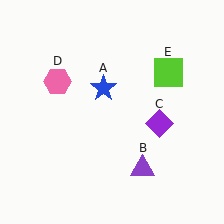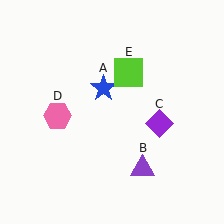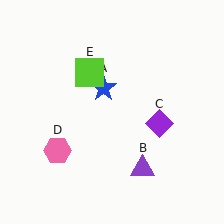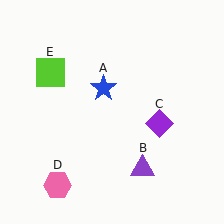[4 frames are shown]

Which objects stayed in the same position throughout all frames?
Blue star (object A) and purple triangle (object B) and purple diamond (object C) remained stationary.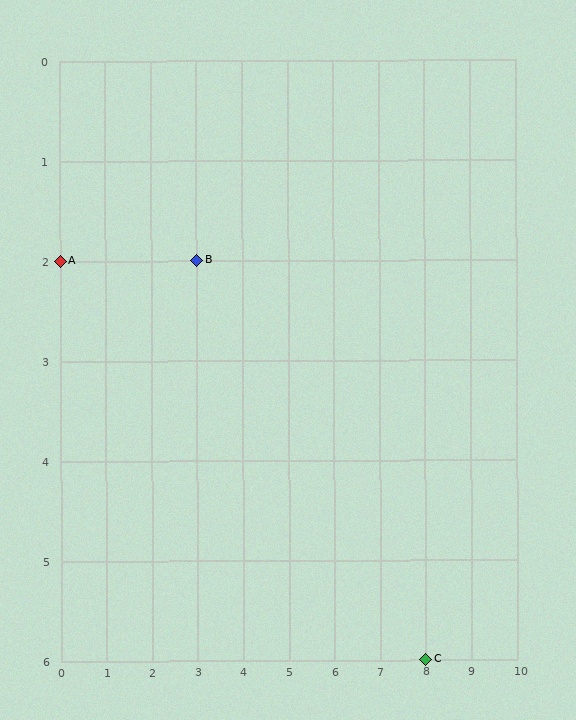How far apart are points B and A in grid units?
Points B and A are 3 columns apart.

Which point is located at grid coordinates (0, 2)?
Point A is at (0, 2).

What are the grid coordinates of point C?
Point C is at grid coordinates (8, 6).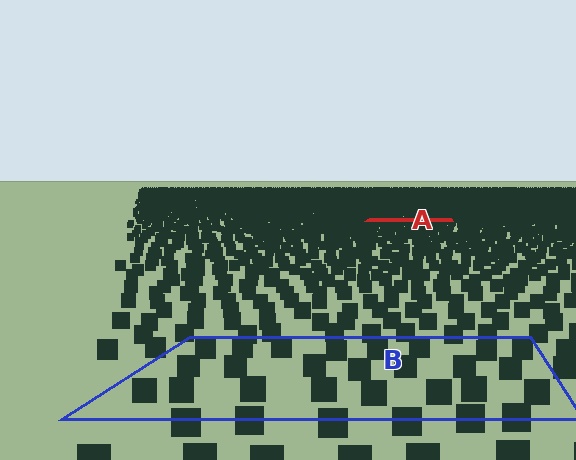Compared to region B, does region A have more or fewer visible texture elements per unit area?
Region A has more texture elements per unit area — they are packed more densely because it is farther away.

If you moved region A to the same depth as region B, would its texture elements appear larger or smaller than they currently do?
They would appear larger. At a closer depth, the same texture elements are projected at a bigger on-screen size.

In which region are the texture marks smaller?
The texture marks are smaller in region A, because it is farther away.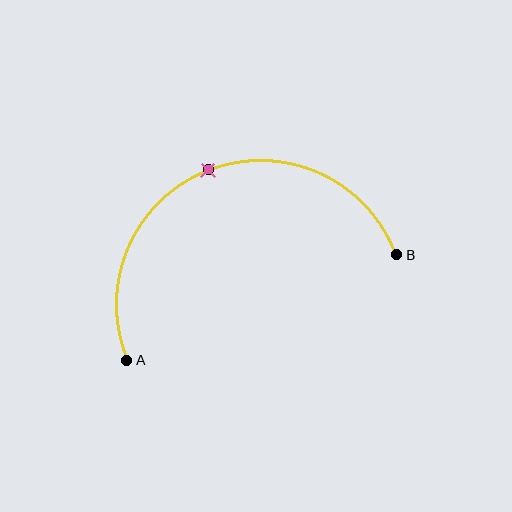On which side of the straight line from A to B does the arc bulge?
The arc bulges above the straight line connecting A and B.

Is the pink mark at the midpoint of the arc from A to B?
Yes. The pink mark lies on the arc at equal arc-length from both A and B — it is the arc midpoint.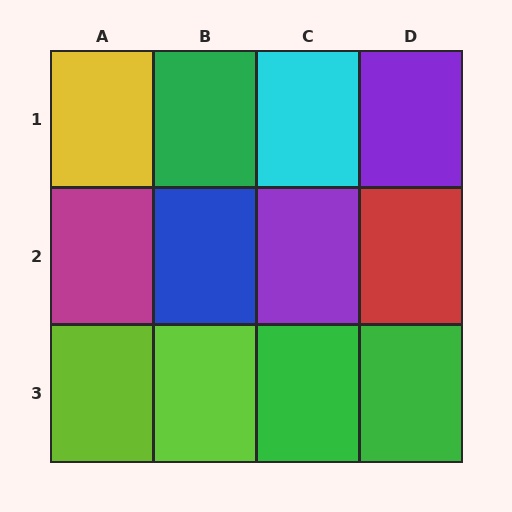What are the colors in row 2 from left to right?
Magenta, blue, purple, red.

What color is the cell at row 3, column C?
Green.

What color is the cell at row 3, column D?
Green.